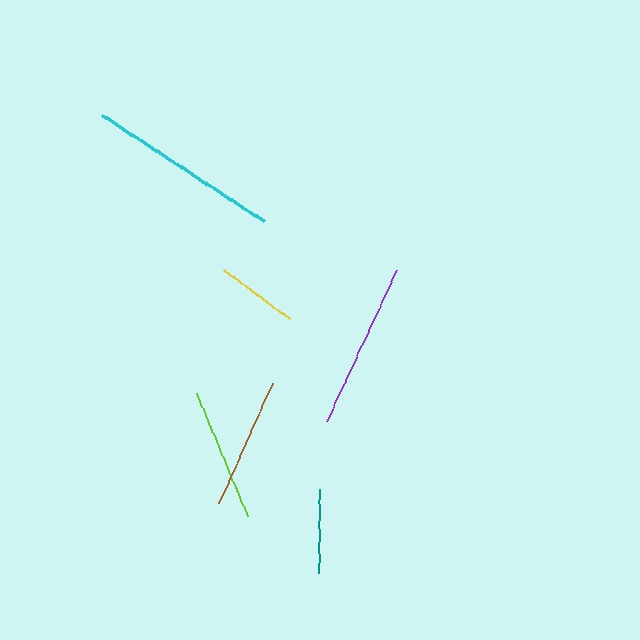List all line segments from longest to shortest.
From longest to shortest: cyan, purple, lime, brown, teal, yellow.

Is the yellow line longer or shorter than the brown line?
The brown line is longer than the yellow line.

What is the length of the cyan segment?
The cyan segment is approximately 194 pixels long.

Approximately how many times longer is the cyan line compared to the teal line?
The cyan line is approximately 2.3 times the length of the teal line.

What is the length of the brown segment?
The brown segment is approximately 132 pixels long.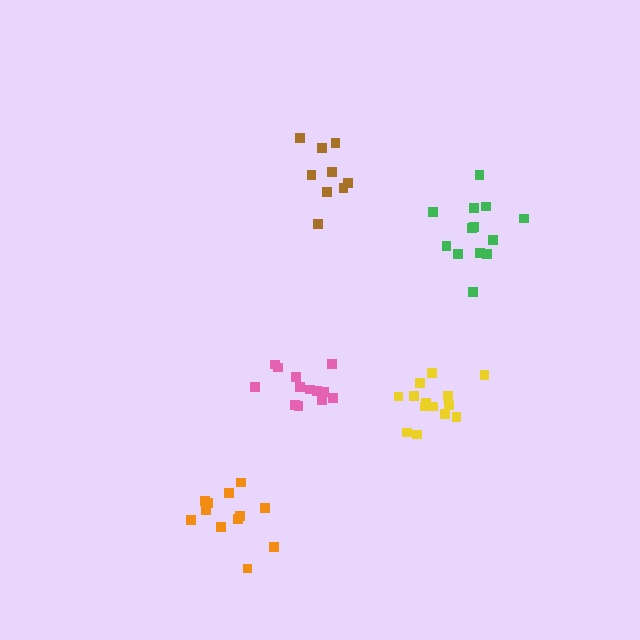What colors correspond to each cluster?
The clusters are colored: brown, orange, yellow, pink, green.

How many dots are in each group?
Group 1: 9 dots, Group 2: 12 dots, Group 3: 14 dots, Group 4: 13 dots, Group 5: 13 dots (61 total).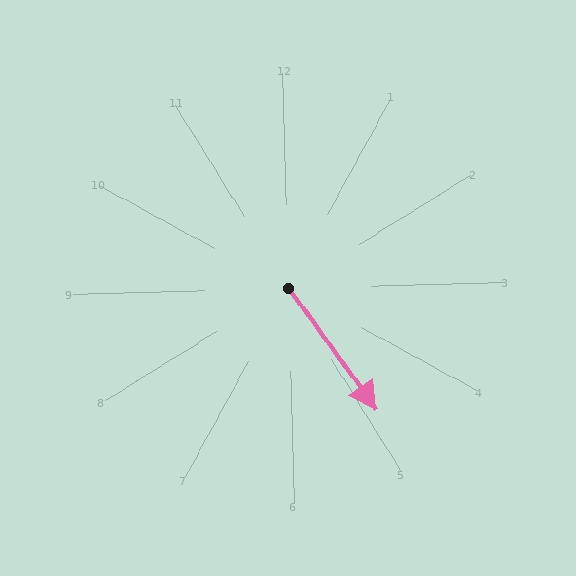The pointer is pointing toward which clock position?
Roughly 5 o'clock.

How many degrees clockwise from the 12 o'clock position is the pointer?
Approximately 145 degrees.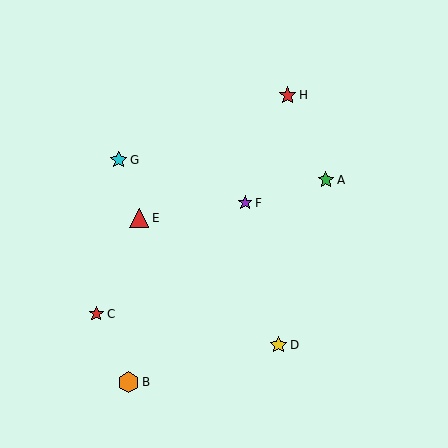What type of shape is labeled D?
Shape D is a yellow star.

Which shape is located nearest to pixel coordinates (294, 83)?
The red star (labeled H) at (288, 95) is nearest to that location.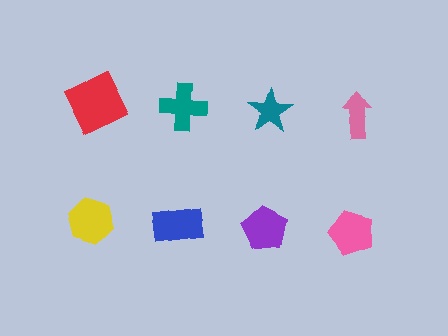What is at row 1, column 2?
A teal cross.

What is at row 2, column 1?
A yellow hexagon.